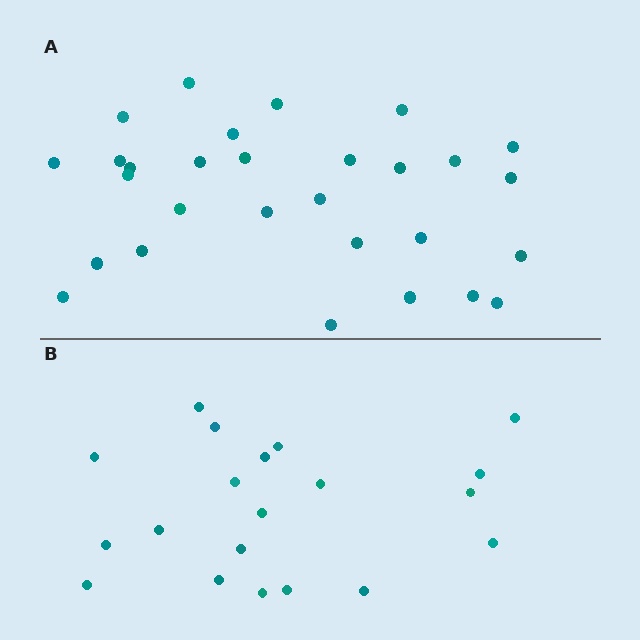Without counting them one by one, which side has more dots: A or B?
Region A (the top region) has more dots.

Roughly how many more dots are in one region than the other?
Region A has roughly 8 or so more dots than region B.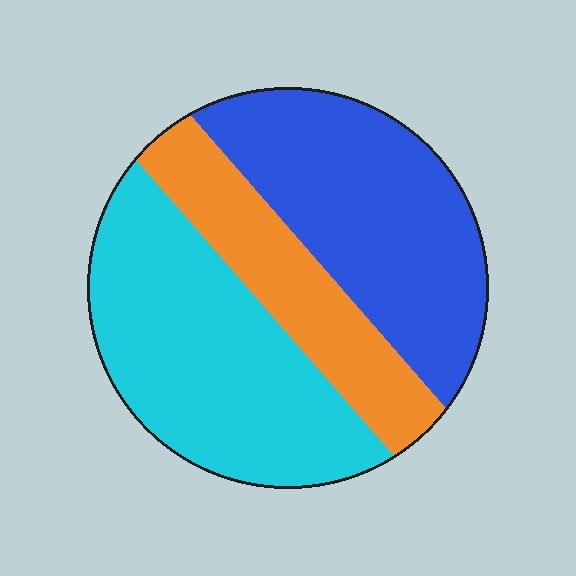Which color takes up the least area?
Orange, at roughly 20%.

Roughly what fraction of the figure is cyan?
Cyan takes up between a third and a half of the figure.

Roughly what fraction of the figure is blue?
Blue covers 37% of the figure.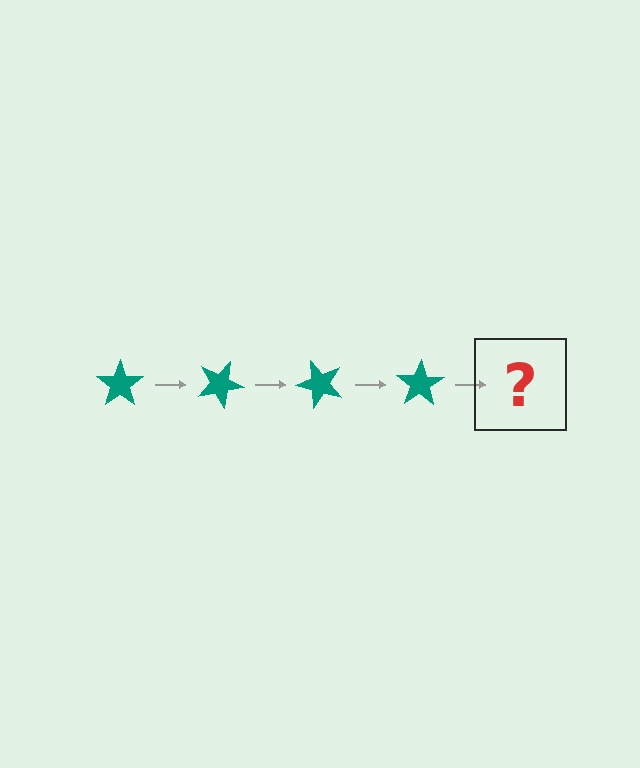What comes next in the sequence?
The next element should be a teal star rotated 100 degrees.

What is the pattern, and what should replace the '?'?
The pattern is that the star rotates 25 degrees each step. The '?' should be a teal star rotated 100 degrees.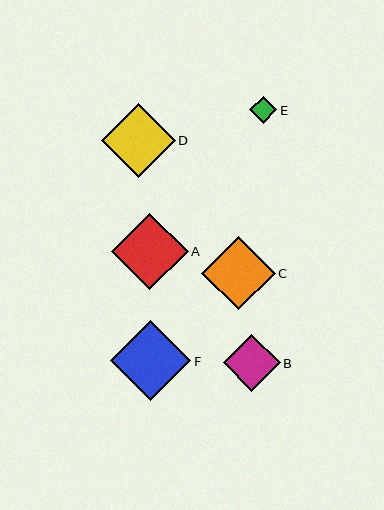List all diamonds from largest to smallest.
From largest to smallest: F, A, C, D, B, E.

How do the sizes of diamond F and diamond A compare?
Diamond F and diamond A are approximately the same size.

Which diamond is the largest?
Diamond F is the largest with a size of approximately 80 pixels.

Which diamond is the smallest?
Diamond E is the smallest with a size of approximately 27 pixels.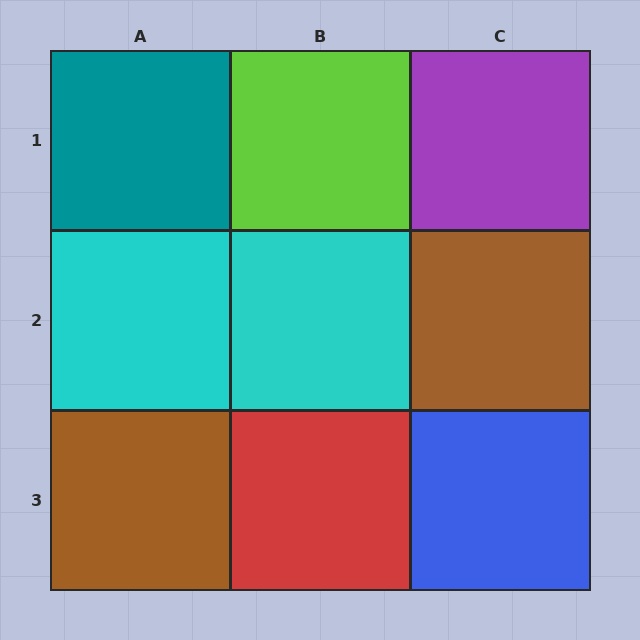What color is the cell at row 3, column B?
Red.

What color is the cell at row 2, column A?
Cyan.